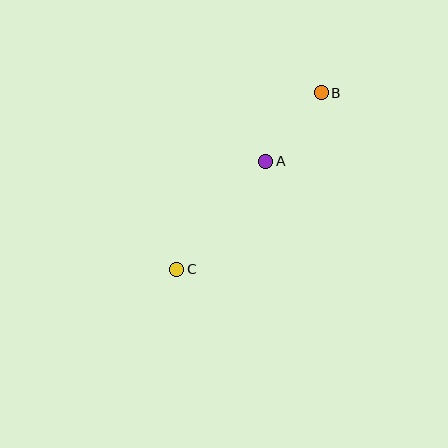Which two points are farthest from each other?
Points B and C are farthest from each other.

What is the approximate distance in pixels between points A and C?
The distance between A and C is approximately 140 pixels.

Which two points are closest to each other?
Points A and B are closest to each other.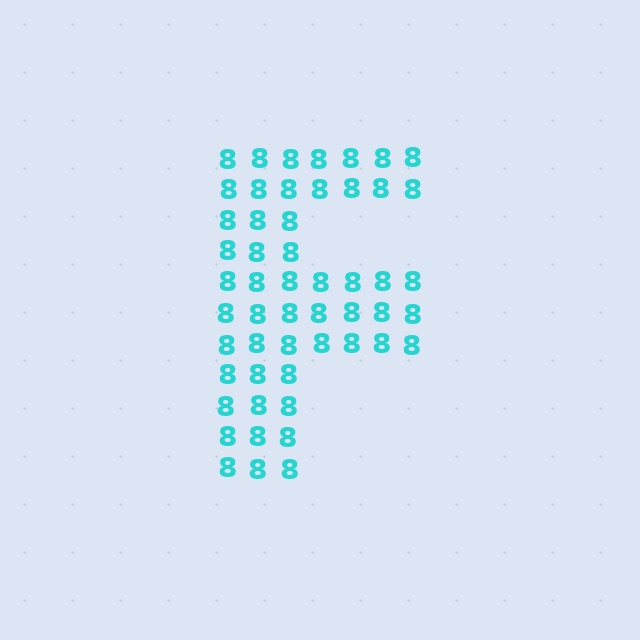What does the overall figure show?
The overall figure shows the letter F.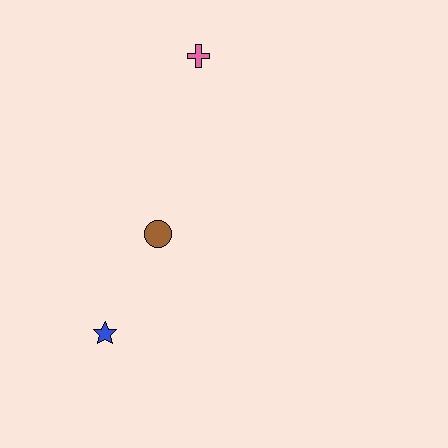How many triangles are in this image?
There are no triangles.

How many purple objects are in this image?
There are no purple objects.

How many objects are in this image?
There are 3 objects.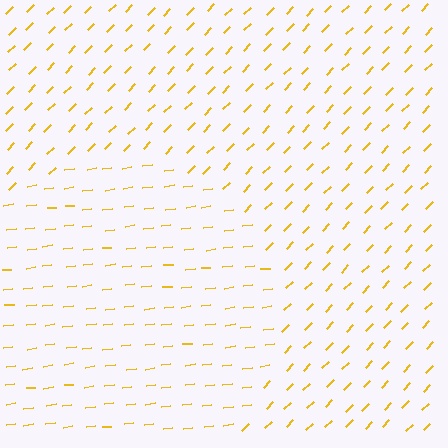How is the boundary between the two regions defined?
The boundary is defined purely by a change in line orientation (approximately 39 degrees difference). All lines are the same color and thickness.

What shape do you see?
I see a circle.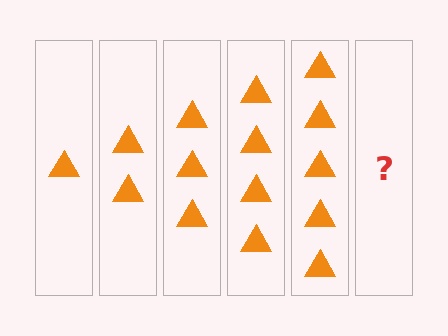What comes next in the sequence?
The next element should be 6 triangles.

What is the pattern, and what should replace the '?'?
The pattern is that each step adds one more triangle. The '?' should be 6 triangles.